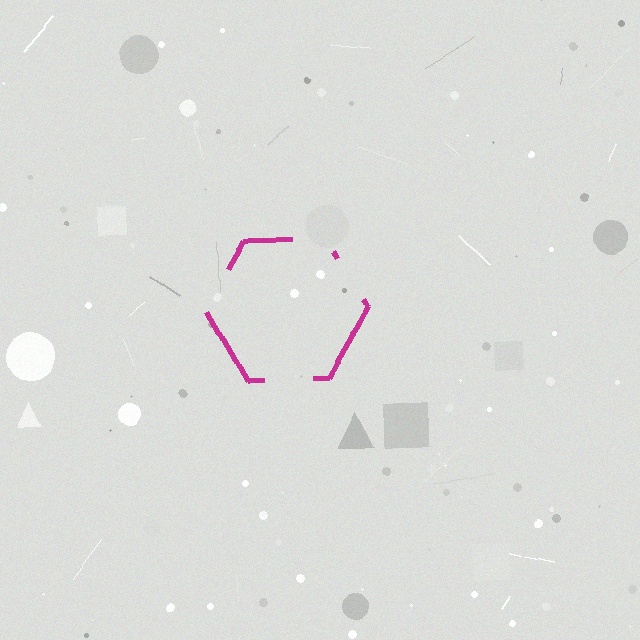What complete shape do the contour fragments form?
The contour fragments form a hexagon.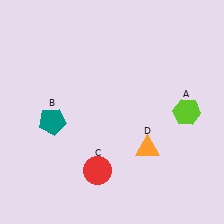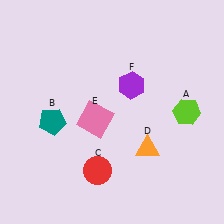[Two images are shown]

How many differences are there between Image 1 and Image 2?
There are 2 differences between the two images.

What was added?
A pink square (E), a purple hexagon (F) were added in Image 2.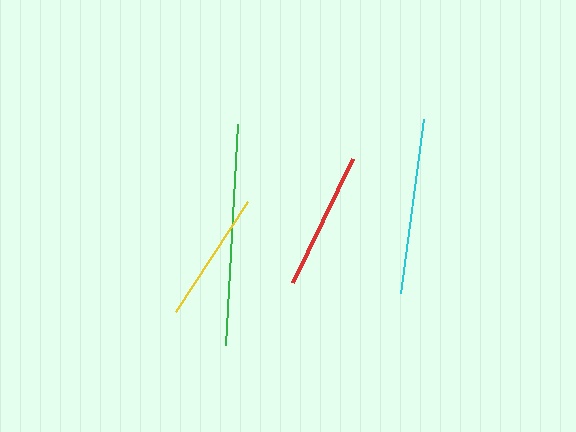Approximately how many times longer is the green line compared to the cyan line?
The green line is approximately 1.3 times the length of the cyan line.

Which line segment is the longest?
The green line is the longest at approximately 221 pixels.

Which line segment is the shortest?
The yellow line is the shortest at approximately 131 pixels.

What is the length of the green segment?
The green segment is approximately 221 pixels long.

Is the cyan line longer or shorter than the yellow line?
The cyan line is longer than the yellow line.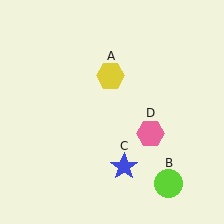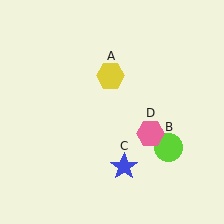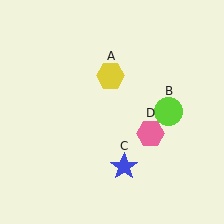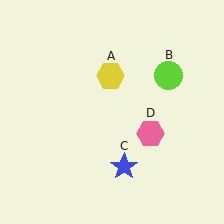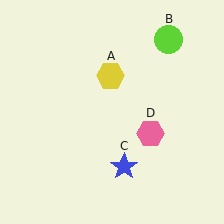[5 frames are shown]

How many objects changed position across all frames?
1 object changed position: lime circle (object B).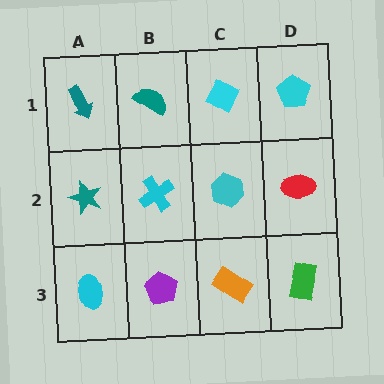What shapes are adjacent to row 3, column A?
A teal star (row 2, column A), a purple pentagon (row 3, column B).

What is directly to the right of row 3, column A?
A purple pentagon.